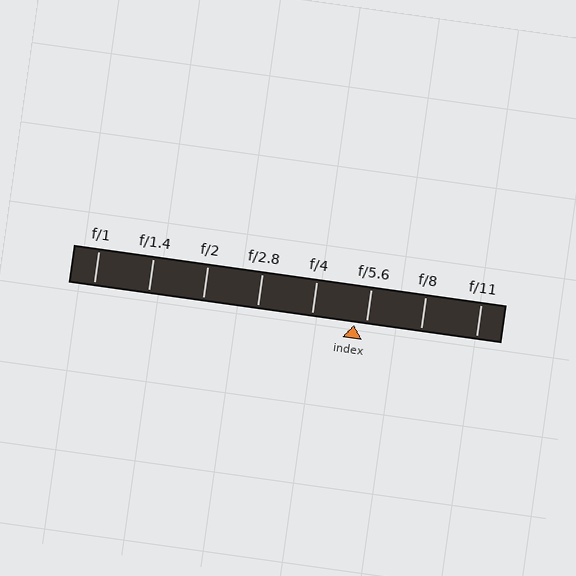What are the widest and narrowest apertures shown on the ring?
The widest aperture shown is f/1 and the narrowest is f/11.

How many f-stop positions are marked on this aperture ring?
There are 8 f-stop positions marked.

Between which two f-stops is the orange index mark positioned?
The index mark is between f/4 and f/5.6.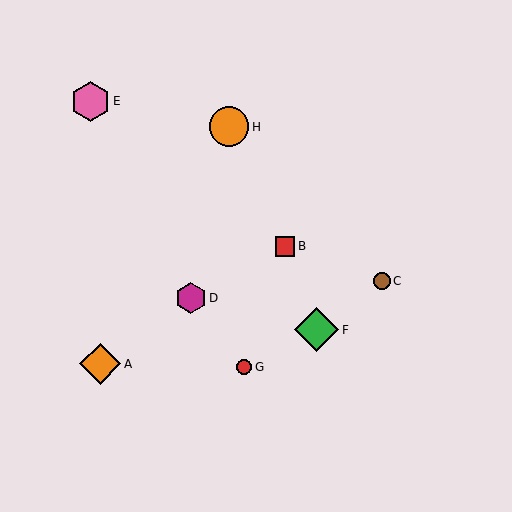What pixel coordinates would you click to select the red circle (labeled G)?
Click at (244, 367) to select the red circle G.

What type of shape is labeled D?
Shape D is a magenta hexagon.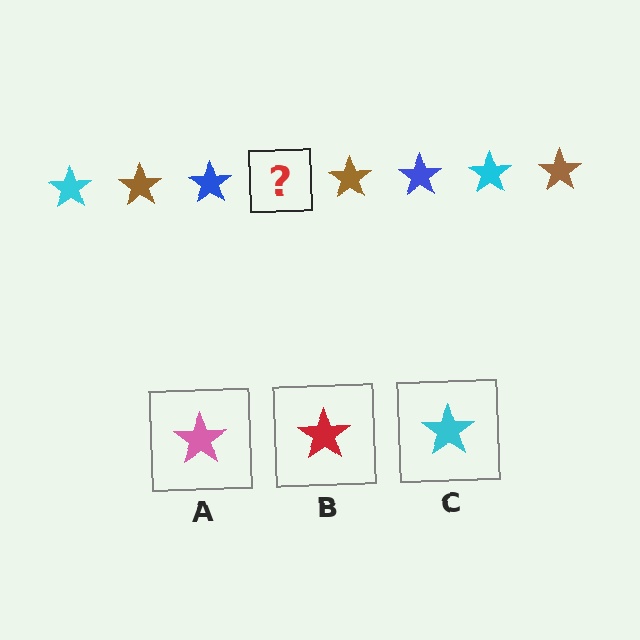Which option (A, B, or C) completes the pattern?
C.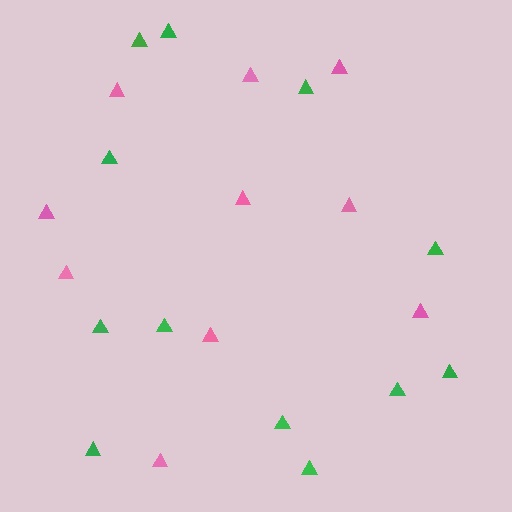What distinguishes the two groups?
There are 2 groups: one group of green triangles (12) and one group of pink triangles (10).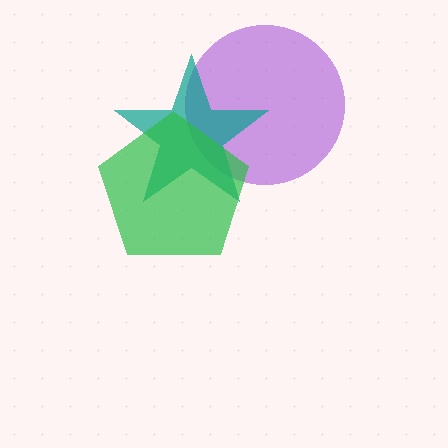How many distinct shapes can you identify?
There are 3 distinct shapes: a purple circle, a teal star, a green pentagon.